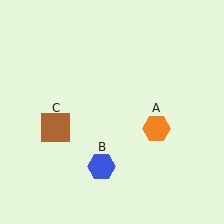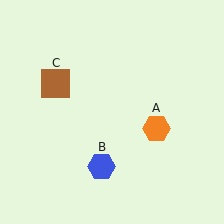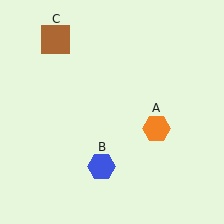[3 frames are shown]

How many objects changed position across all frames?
1 object changed position: brown square (object C).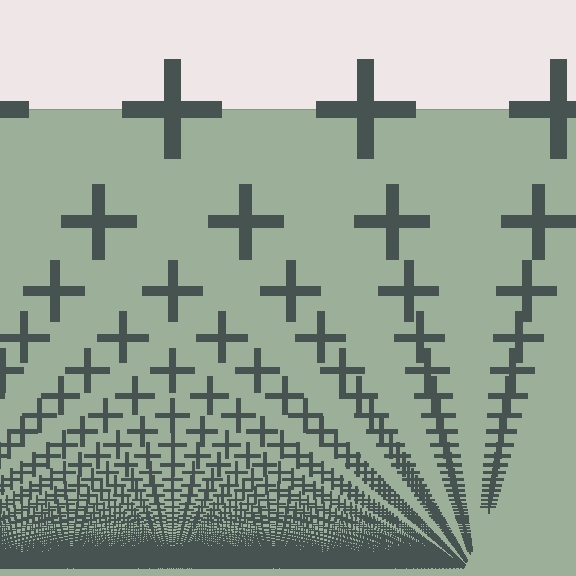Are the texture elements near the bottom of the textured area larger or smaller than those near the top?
Smaller. The gradient is inverted — elements near the bottom are smaller and denser.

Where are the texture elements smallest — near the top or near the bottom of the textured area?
Near the bottom.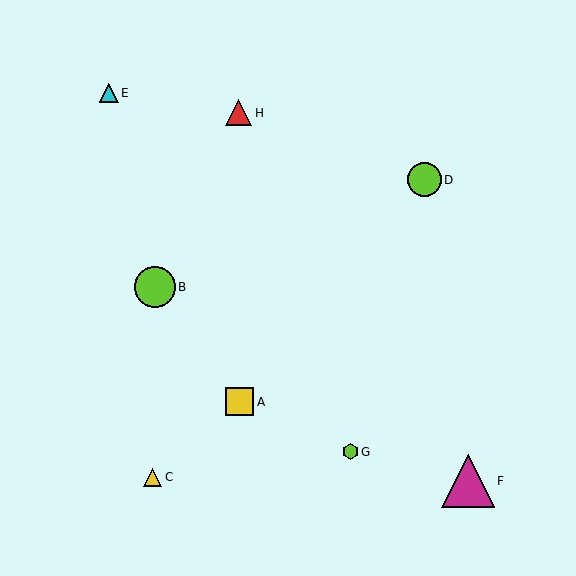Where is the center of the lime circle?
The center of the lime circle is at (424, 180).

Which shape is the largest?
The magenta triangle (labeled F) is the largest.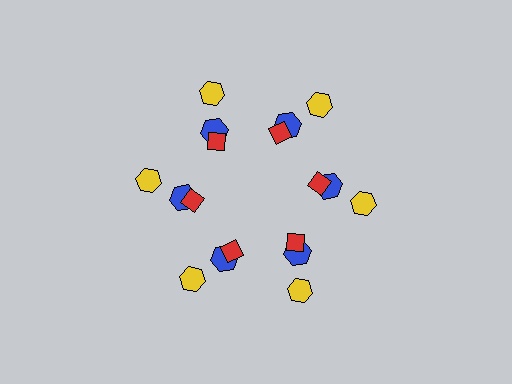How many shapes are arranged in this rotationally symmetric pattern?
There are 18 shapes, arranged in 6 groups of 3.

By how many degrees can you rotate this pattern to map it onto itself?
The pattern maps onto itself every 60 degrees of rotation.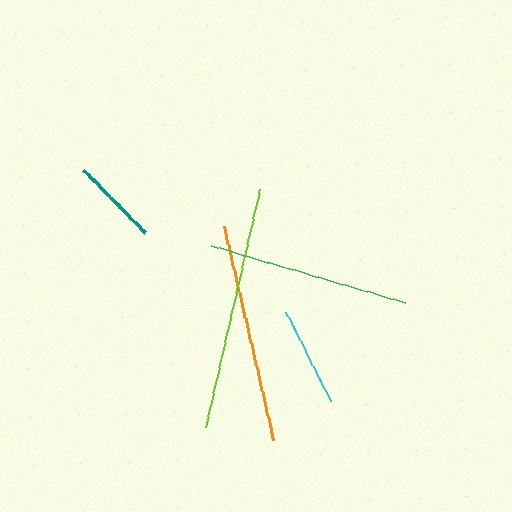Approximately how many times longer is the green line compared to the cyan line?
The green line is approximately 2.0 times the length of the cyan line.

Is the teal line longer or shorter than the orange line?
The orange line is longer than the teal line.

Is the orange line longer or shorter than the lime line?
The lime line is longer than the orange line.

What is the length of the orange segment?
The orange segment is approximately 220 pixels long.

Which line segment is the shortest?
The teal line is the shortest at approximately 88 pixels.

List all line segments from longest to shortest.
From longest to shortest: lime, orange, green, cyan, teal.